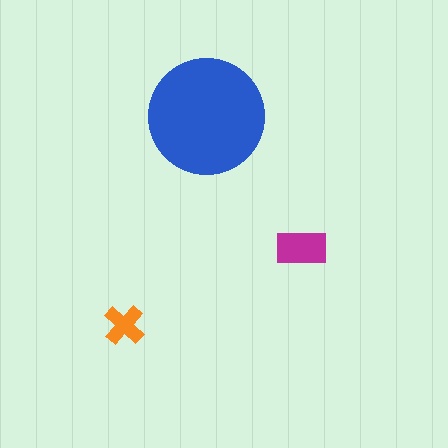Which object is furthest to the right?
The magenta rectangle is rightmost.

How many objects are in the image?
There are 3 objects in the image.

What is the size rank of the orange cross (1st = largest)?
3rd.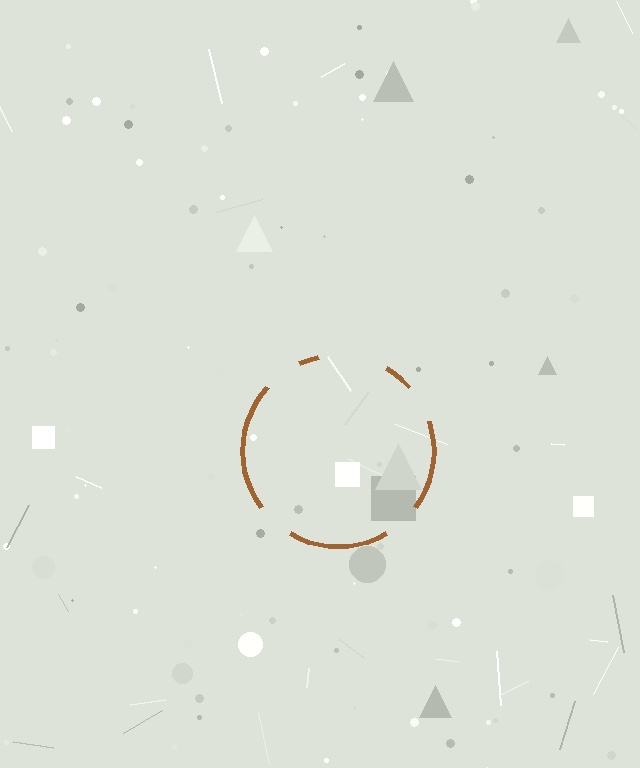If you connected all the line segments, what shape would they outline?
They would outline a circle.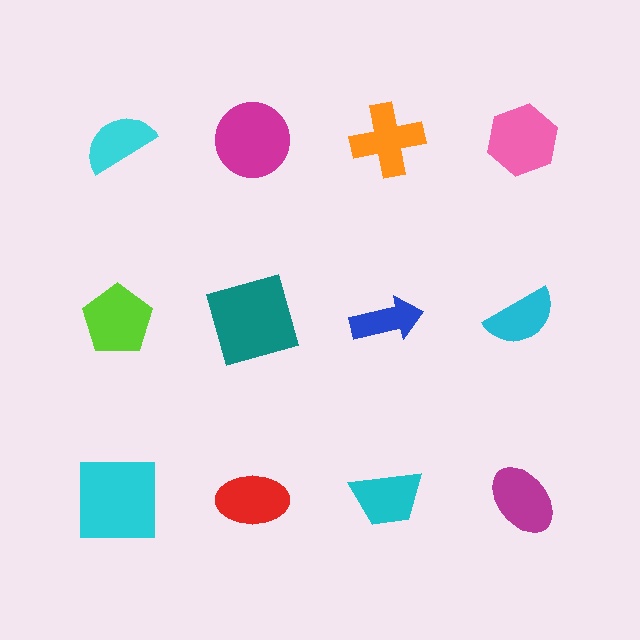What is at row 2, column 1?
A lime pentagon.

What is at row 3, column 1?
A cyan square.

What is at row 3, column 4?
A magenta ellipse.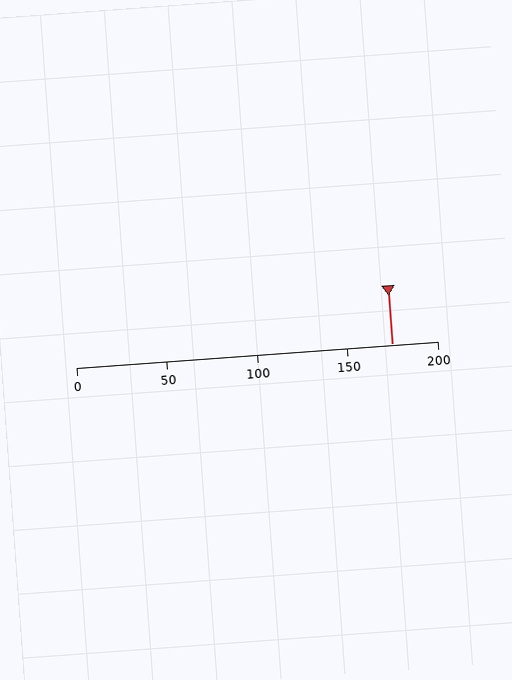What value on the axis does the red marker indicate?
The marker indicates approximately 175.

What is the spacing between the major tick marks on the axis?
The major ticks are spaced 50 apart.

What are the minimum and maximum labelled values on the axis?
The axis runs from 0 to 200.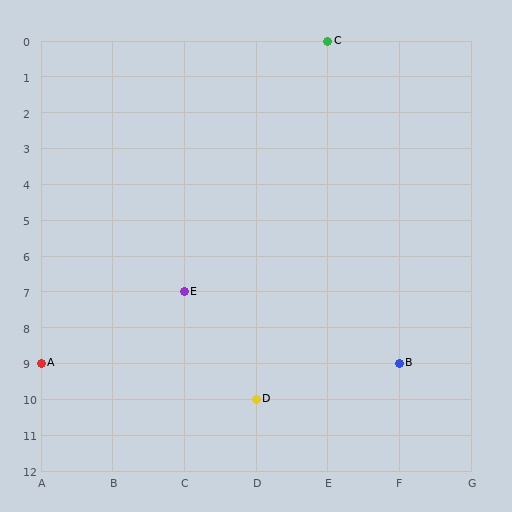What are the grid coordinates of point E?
Point E is at grid coordinates (C, 7).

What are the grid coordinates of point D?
Point D is at grid coordinates (D, 10).